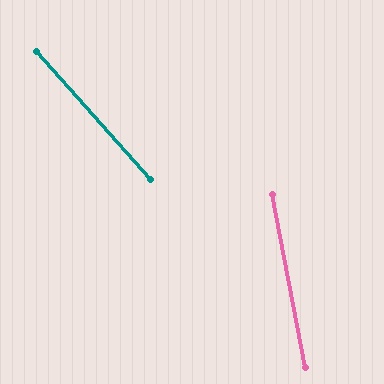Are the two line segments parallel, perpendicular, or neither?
Neither parallel nor perpendicular — they differ by about 31°.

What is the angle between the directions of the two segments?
Approximately 31 degrees.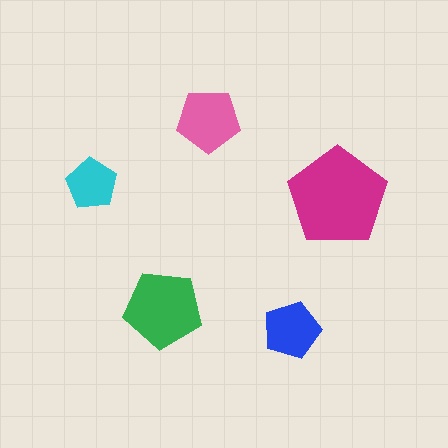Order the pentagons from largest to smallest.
the magenta one, the green one, the pink one, the blue one, the cyan one.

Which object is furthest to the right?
The magenta pentagon is rightmost.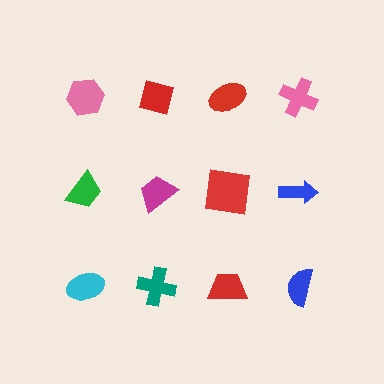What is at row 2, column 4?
A blue arrow.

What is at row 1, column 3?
A red ellipse.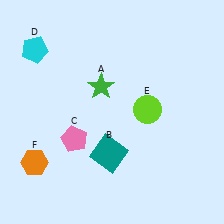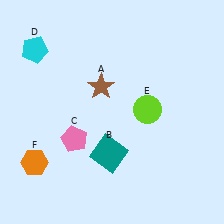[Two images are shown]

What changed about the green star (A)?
In Image 1, A is green. In Image 2, it changed to brown.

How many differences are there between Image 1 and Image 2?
There is 1 difference between the two images.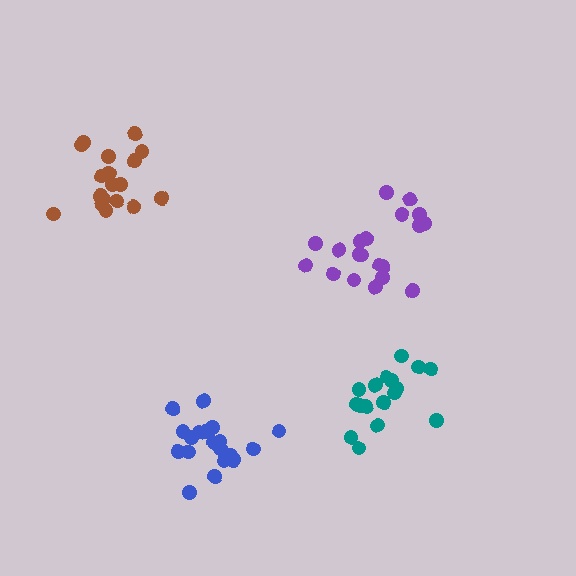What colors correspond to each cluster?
The clusters are colored: brown, purple, teal, blue.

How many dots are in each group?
Group 1: 18 dots, Group 2: 20 dots, Group 3: 17 dots, Group 4: 20 dots (75 total).